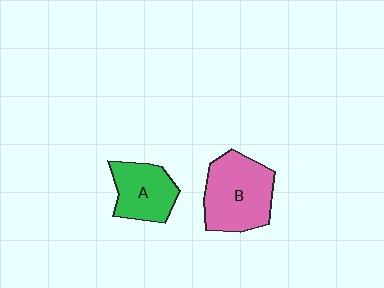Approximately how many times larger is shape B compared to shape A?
Approximately 1.4 times.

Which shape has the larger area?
Shape B (pink).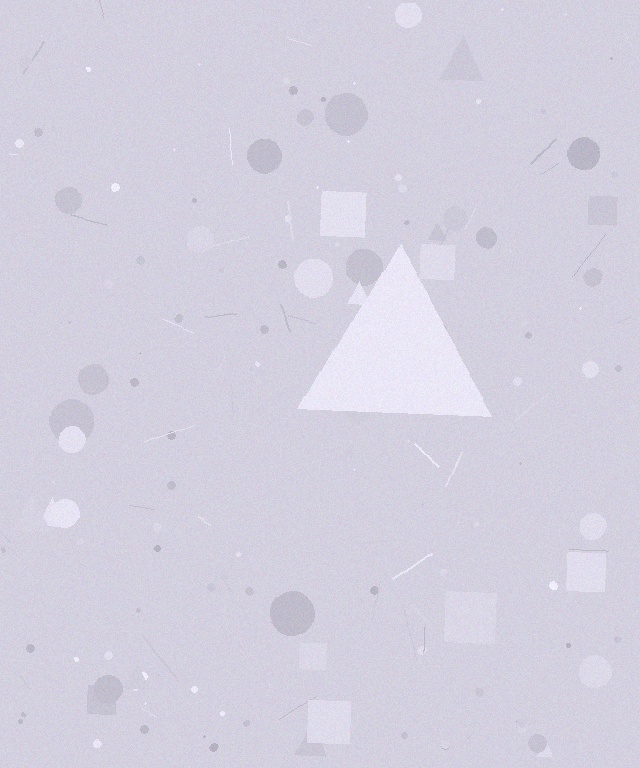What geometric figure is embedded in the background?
A triangle is embedded in the background.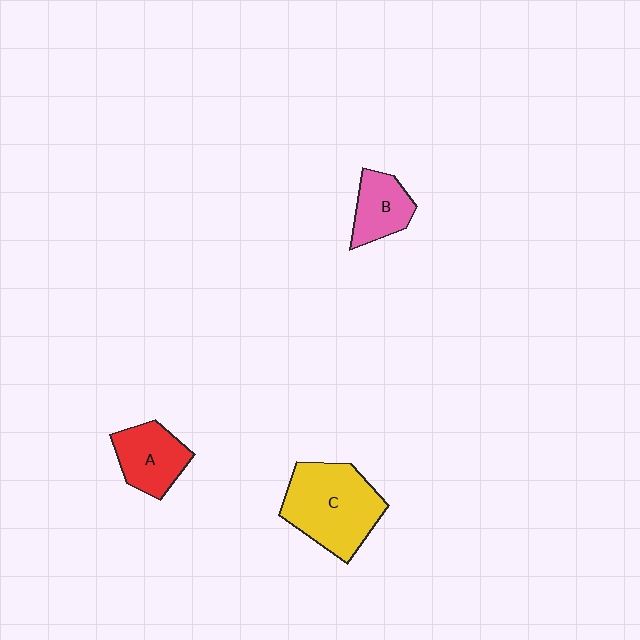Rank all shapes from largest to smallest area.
From largest to smallest: C (yellow), A (red), B (pink).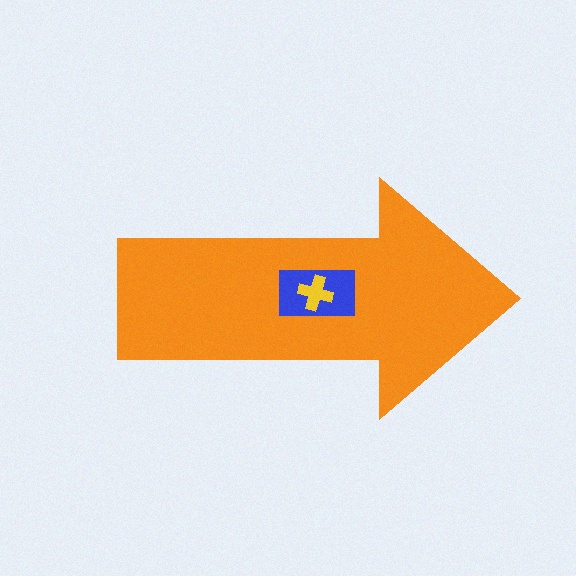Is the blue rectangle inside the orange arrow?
Yes.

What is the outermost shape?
The orange arrow.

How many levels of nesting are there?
3.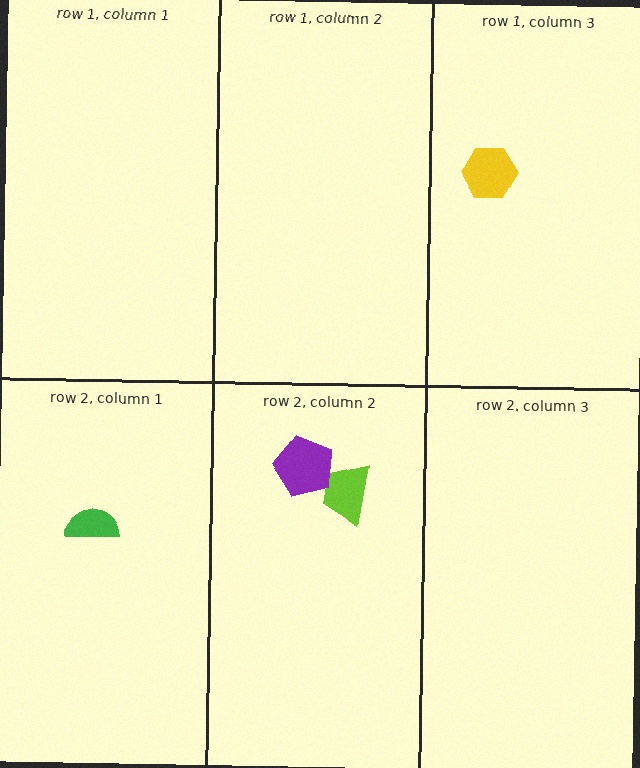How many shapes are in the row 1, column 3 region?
1.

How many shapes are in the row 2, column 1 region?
1.